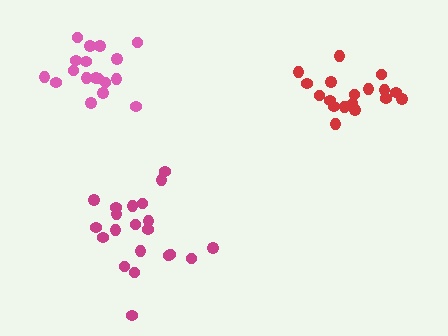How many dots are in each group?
Group 1: 21 dots, Group 2: 18 dots, Group 3: 18 dots (57 total).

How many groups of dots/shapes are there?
There are 3 groups.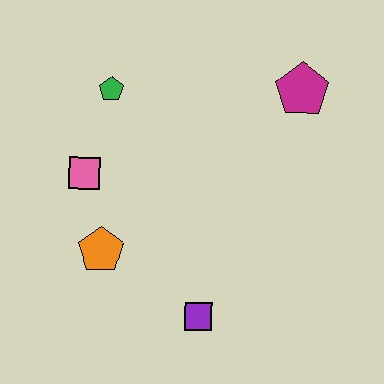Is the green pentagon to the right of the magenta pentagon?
No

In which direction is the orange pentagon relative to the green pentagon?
The orange pentagon is below the green pentagon.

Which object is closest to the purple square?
The orange pentagon is closest to the purple square.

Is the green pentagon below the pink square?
No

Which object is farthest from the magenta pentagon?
The orange pentagon is farthest from the magenta pentagon.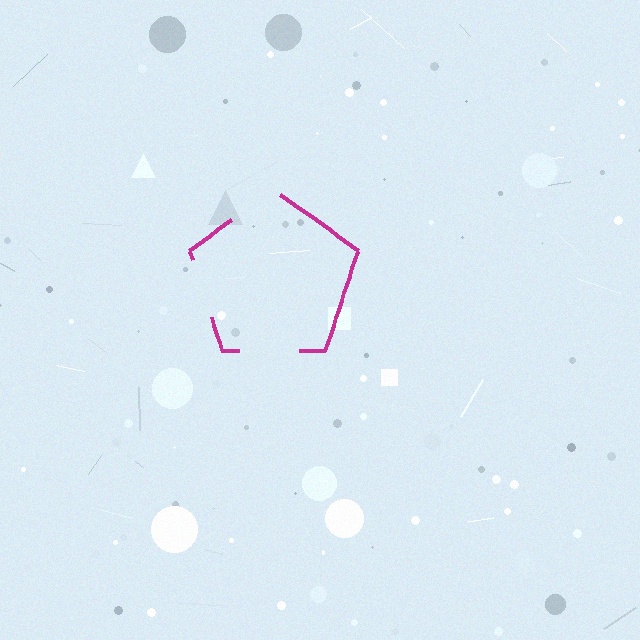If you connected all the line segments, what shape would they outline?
They would outline a pentagon.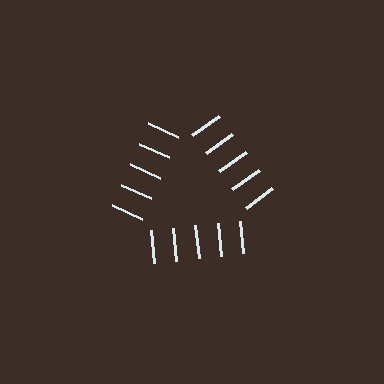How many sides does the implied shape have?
3 sides — the line-ends trace a triangle.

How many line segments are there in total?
15 — 5 along each of the 3 edges.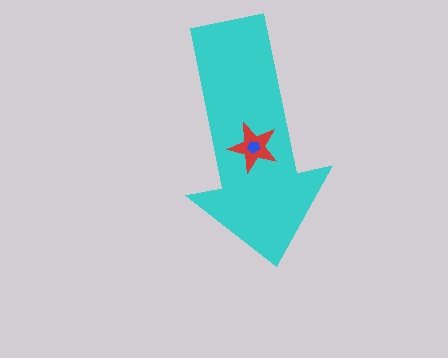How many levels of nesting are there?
3.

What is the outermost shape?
The cyan arrow.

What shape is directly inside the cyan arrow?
The red star.